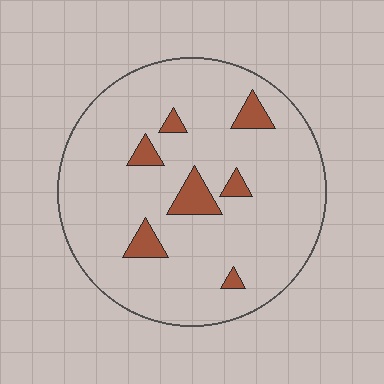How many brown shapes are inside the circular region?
7.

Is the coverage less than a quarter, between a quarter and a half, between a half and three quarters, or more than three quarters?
Less than a quarter.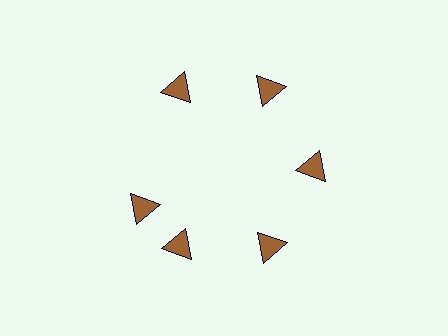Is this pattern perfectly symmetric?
No. The 6 brown triangles are arranged in a ring, but one element near the 9 o'clock position is rotated out of alignment along the ring, breaking the 6-fold rotational symmetry.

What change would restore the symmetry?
The symmetry would be restored by rotating it back into even spacing with its neighbors so that all 6 triangles sit at equal angles and equal distance from the center.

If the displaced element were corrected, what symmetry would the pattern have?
It would have 6-fold rotational symmetry — the pattern would map onto itself every 60 degrees.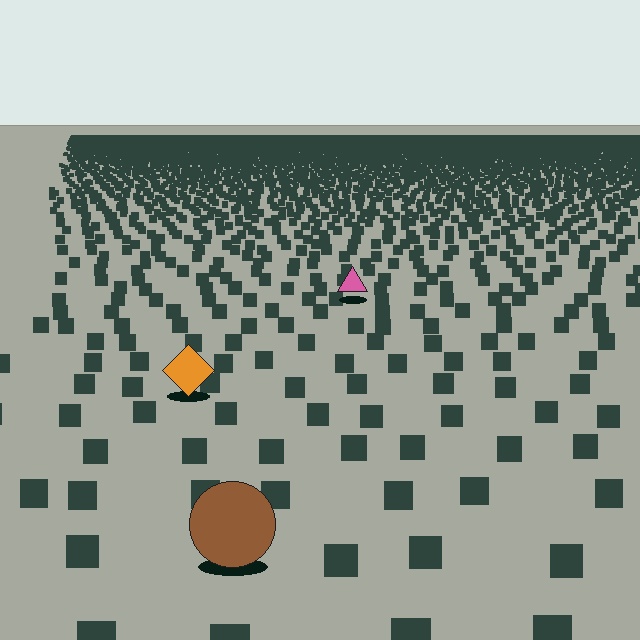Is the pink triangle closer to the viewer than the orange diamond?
No. The orange diamond is closer — you can tell from the texture gradient: the ground texture is coarser near it.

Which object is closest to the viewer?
The brown circle is closest. The texture marks near it are larger and more spread out.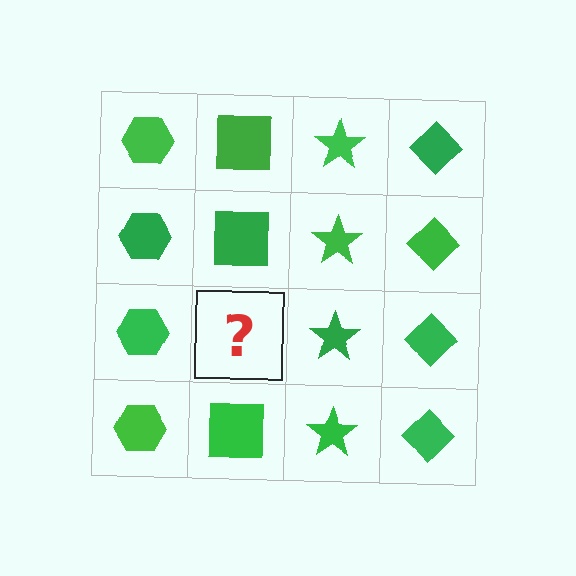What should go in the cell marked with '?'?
The missing cell should contain a green square.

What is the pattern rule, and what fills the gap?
The rule is that each column has a consistent shape. The gap should be filled with a green square.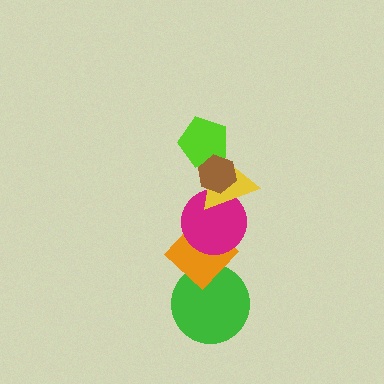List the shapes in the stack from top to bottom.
From top to bottom: the brown hexagon, the lime pentagon, the yellow triangle, the magenta circle, the orange diamond, the green circle.